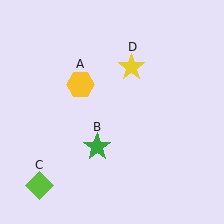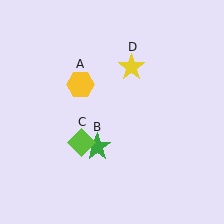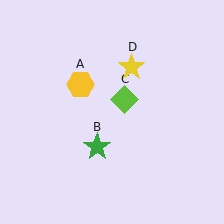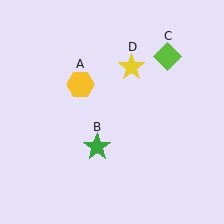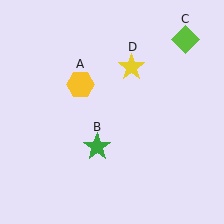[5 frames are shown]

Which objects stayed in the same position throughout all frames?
Yellow hexagon (object A) and green star (object B) and yellow star (object D) remained stationary.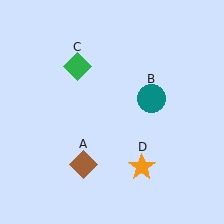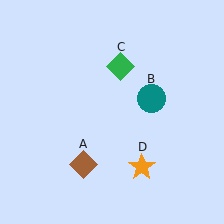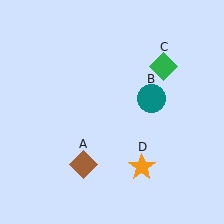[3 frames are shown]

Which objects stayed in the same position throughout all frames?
Brown diamond (object A) and teal circle (object B) and orange star (object D) remained stationary.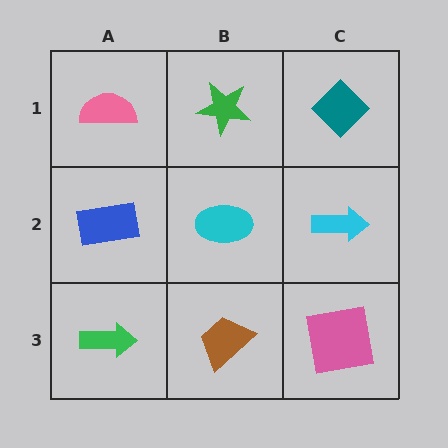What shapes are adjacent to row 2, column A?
A pink semicircle (row 1, column A), a green arrow (row 3, column A), a cyan ellipse (row 2, column B).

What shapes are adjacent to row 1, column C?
A cyan arrow (row 2, column C), a green star (row 1, column B).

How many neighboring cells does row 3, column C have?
2.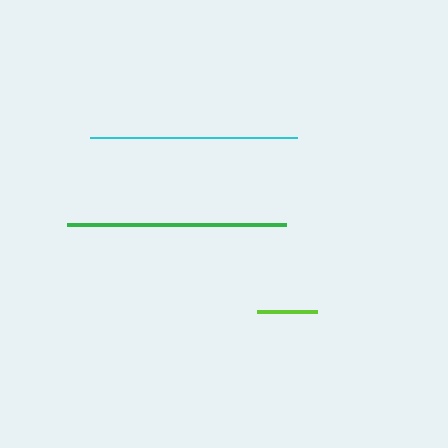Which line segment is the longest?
The green line is the longest at approximately 219 pixels.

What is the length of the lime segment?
The lime segment is approximately 60 pixels long.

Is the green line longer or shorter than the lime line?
The green line is longer than the lime line.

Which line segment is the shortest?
The lime line is the shortest at approximately 60 pixels.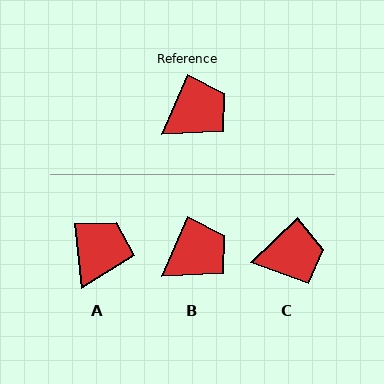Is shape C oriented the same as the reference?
No, it is off by about 23 degrees.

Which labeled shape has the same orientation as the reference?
B.